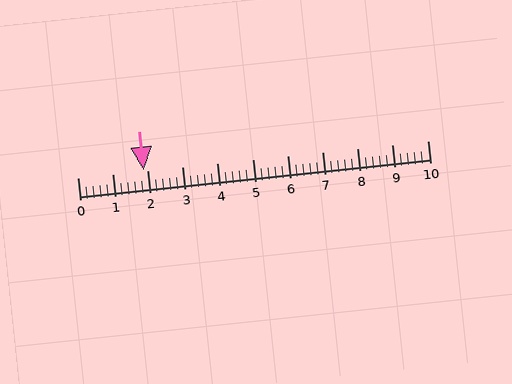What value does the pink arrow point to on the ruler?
The pink arrow points to approximately 1.9.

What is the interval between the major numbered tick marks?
The major tick marks are spaced 1 units apart.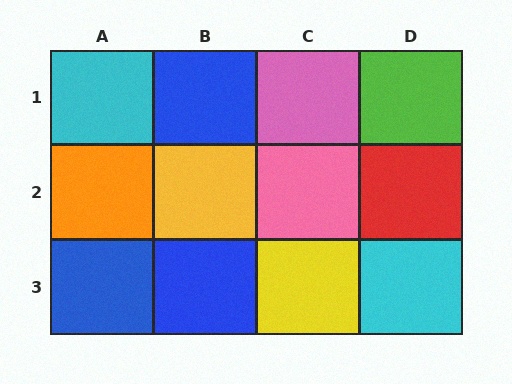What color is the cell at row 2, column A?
Orange.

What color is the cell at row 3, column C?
Yellow.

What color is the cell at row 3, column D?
Cyan.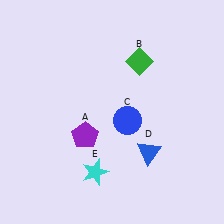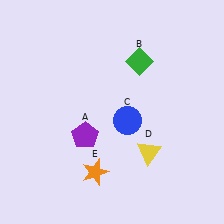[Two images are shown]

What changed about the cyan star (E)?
In Image 1, E is cyan. In Image 2, it changed to orange.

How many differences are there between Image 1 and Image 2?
There are 2 differences between the two images.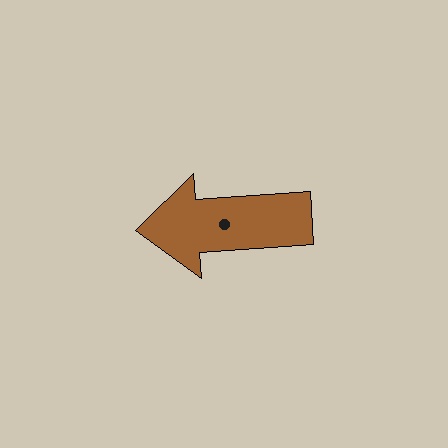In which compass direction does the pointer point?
West.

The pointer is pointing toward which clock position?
Roughly 9 o'clock.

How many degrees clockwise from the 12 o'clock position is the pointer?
Approximately 266 degrees.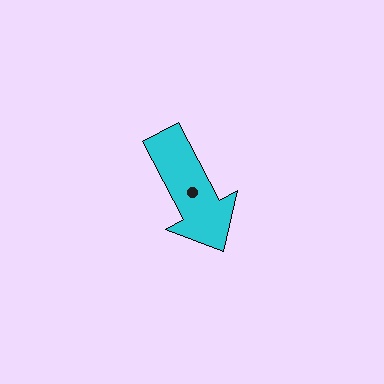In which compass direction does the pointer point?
Southeast.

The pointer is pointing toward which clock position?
Roughly 5 o'clock.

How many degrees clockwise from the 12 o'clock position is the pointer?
Approximately 152 degrees.